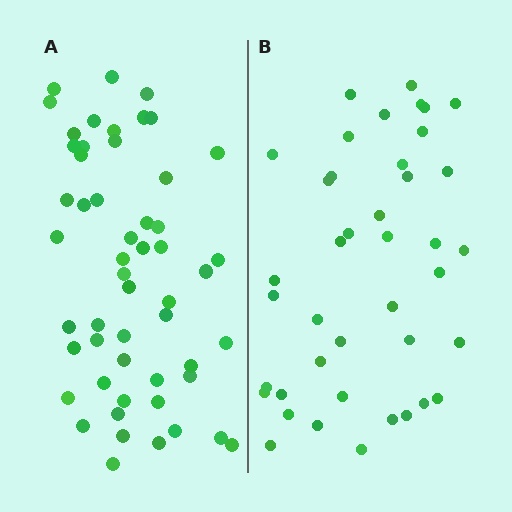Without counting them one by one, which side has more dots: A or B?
Region A (the left region) has more dots.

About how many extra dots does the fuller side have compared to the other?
Region A has roughly 12 or so more dots than region B.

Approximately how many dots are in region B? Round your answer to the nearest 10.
About 40 dots. (The exact count is 41, which rounds to 40.)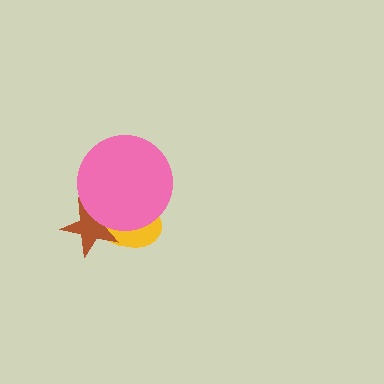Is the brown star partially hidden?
Yes, it is partially covered by another shape.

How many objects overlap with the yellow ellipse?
2 objects overlap with the yellow ellipse.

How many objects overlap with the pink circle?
2 objects overlap with the pink circle.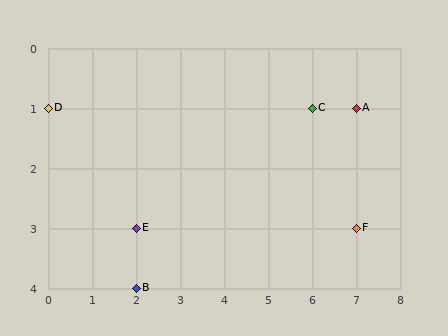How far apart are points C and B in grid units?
Points C and B are 4 columns and 3 rows apart (about 5.0 grid units diagonally).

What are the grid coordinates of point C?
Point C is at grid coordinates (6, 1).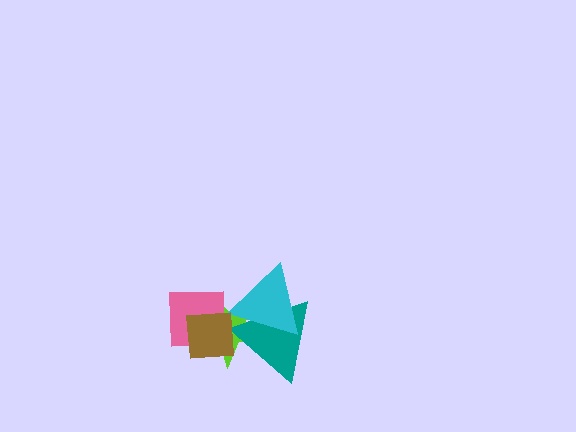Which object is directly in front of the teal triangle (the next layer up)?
The cyan triangle is directly in front of the teal triangle.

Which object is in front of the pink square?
The brown square is in front of the pink square.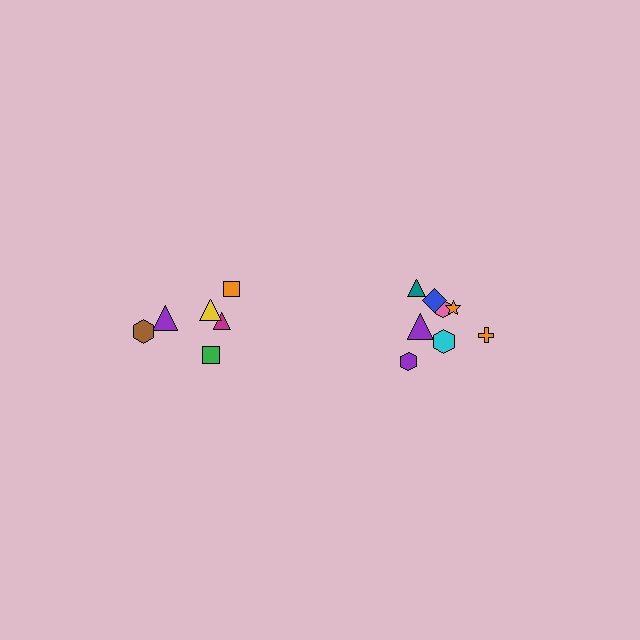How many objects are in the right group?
There are 8 objects.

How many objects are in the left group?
There are 6 objects.